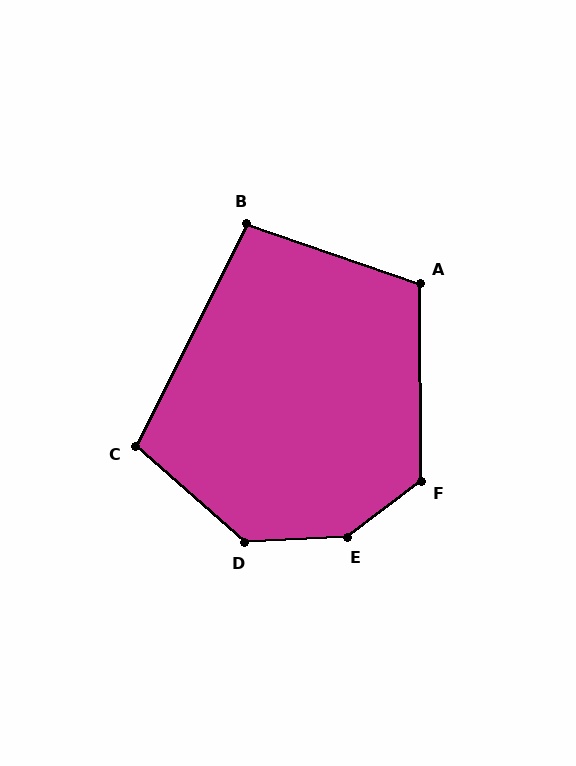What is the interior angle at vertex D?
Approximately 136 degrees (obtuse).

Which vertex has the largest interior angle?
E, at approximately 145 degrees.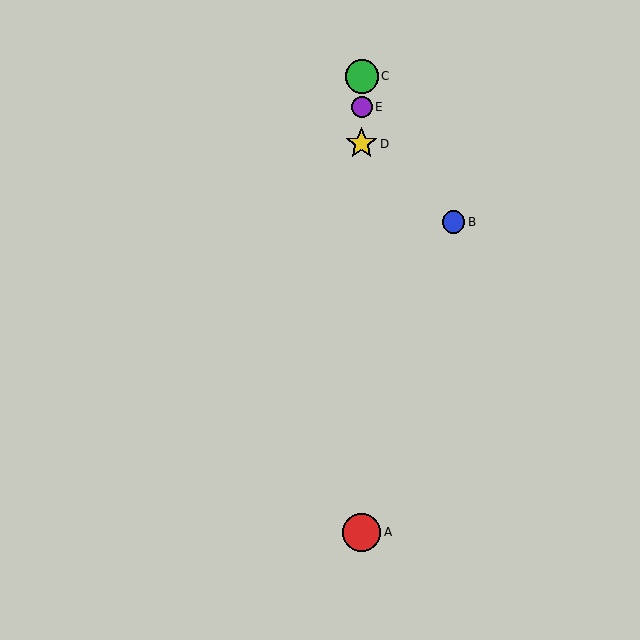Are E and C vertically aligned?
Yes, both are at x≈362.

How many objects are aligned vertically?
4 objects (A, C, D, E) are aligned vertically.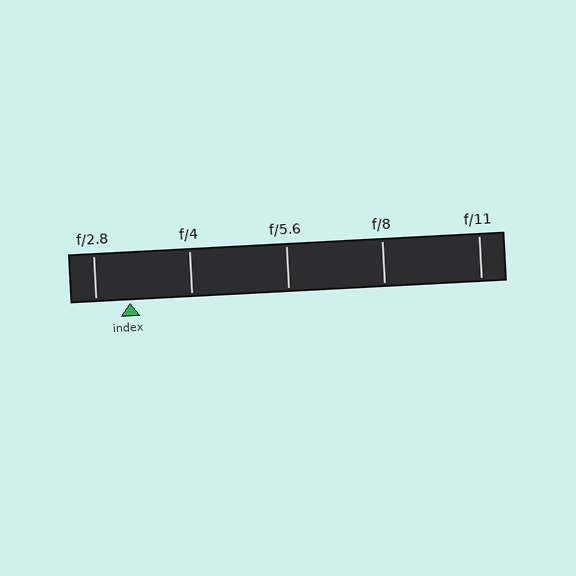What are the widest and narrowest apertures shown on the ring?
The widest aperture shown is f/2.8 and the narrowest is f/11.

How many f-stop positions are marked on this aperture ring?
There are 5 f-stop positions marked.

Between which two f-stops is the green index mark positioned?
The index mark is between f/2.8 and f/4.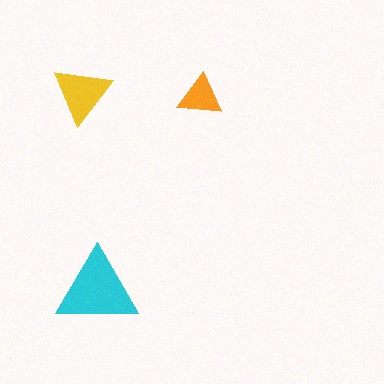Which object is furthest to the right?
The orange triangle is rightmost.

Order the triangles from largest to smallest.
the cyan one, the yellow one, the orange one.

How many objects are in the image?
There are 3 objects in the image.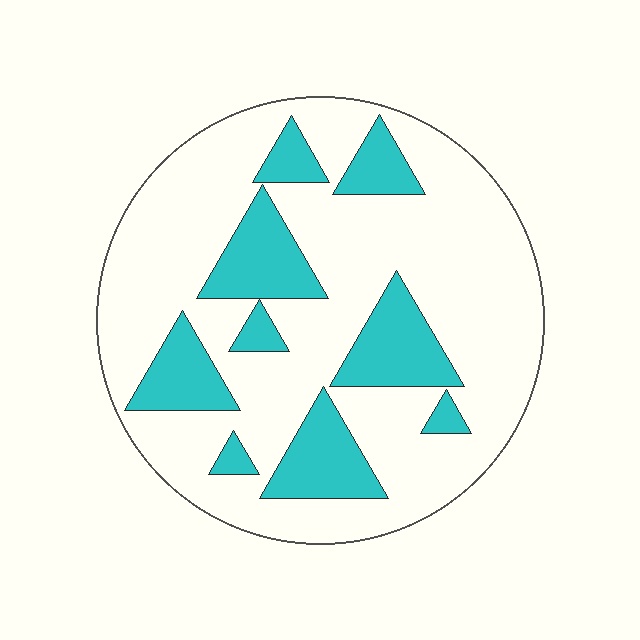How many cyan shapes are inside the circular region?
9.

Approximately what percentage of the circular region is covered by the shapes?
Approximately 25%.